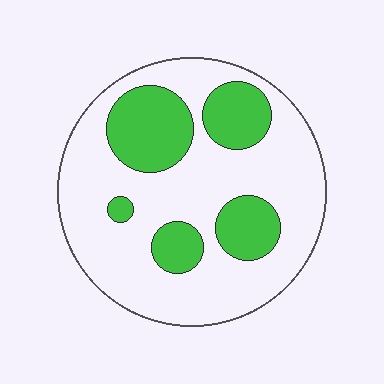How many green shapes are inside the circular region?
5.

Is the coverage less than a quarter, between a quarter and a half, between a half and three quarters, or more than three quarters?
Between a quarter and a half.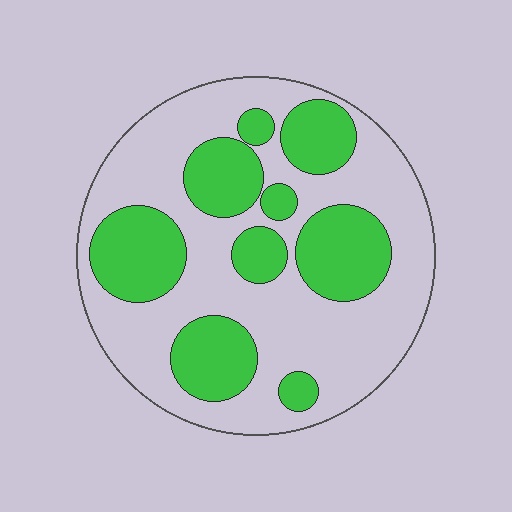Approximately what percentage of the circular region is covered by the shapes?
Approximately 35%.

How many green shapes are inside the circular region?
9.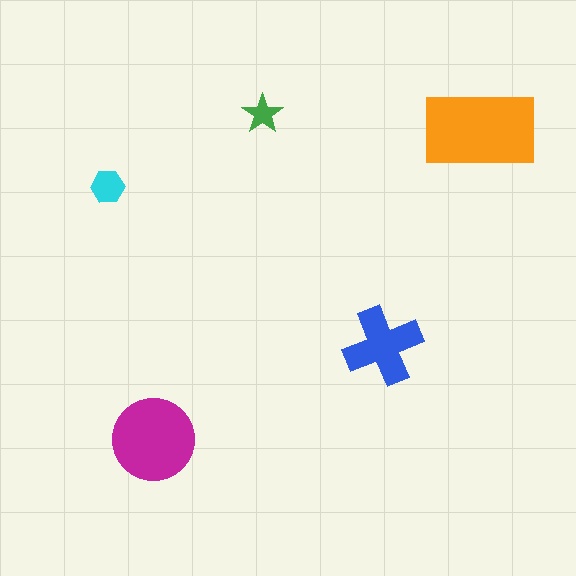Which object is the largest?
The orange rectangle.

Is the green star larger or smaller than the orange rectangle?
Smaller.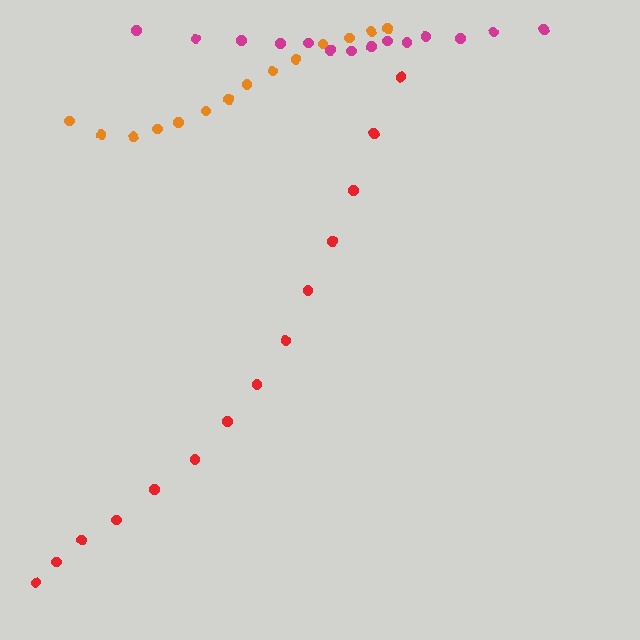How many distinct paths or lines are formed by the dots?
There are 3 distinct paths.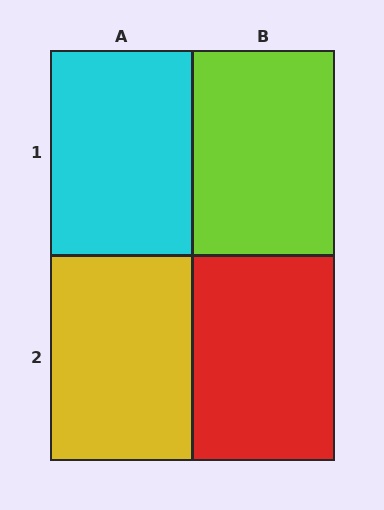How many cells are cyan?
1 cell is cyan.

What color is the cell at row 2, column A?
Yellow.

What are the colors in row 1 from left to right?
Cyan, lime.